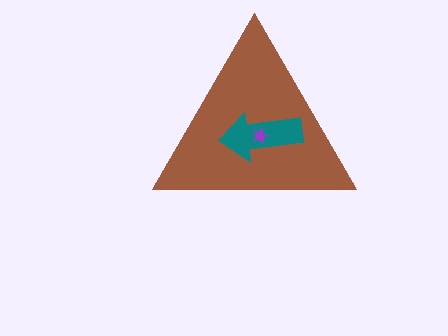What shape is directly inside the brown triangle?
The teal arrow.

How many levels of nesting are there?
3.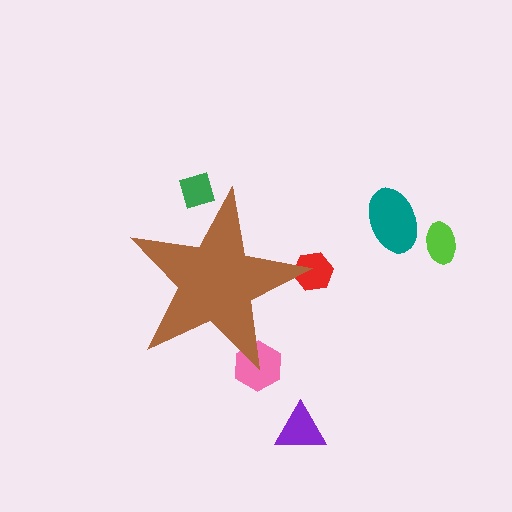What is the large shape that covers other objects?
A brown star.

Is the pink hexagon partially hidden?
Yes, the pink hexagon is partially hidden behind the brown star.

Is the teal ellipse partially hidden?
No, the teal ellipse is fully visible.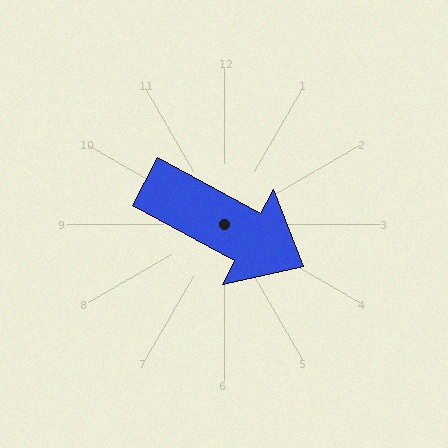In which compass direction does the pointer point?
Southeast.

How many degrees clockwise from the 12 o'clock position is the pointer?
Approximately 118 degrees.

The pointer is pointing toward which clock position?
Roughly 4 o'clock.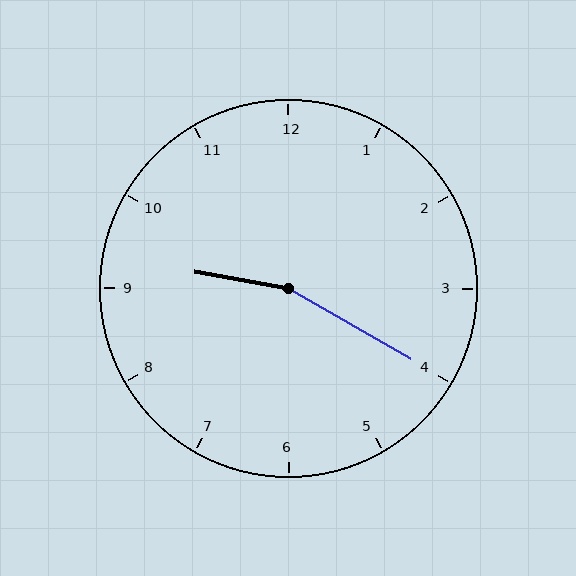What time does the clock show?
9:20.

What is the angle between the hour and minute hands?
Approximately 160 degrees.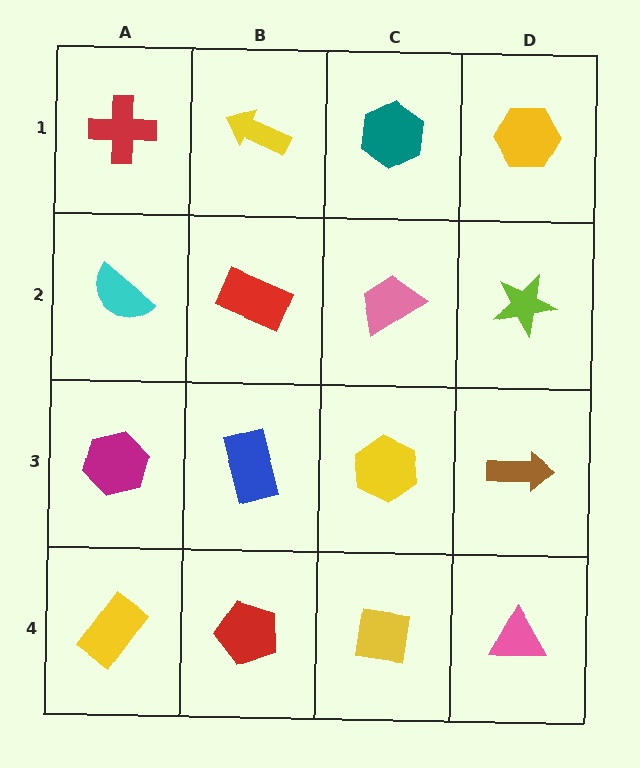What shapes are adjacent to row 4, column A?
A magenta hexagon (row 3, column A), a red pentagon (row 4, column B).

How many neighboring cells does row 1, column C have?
3.